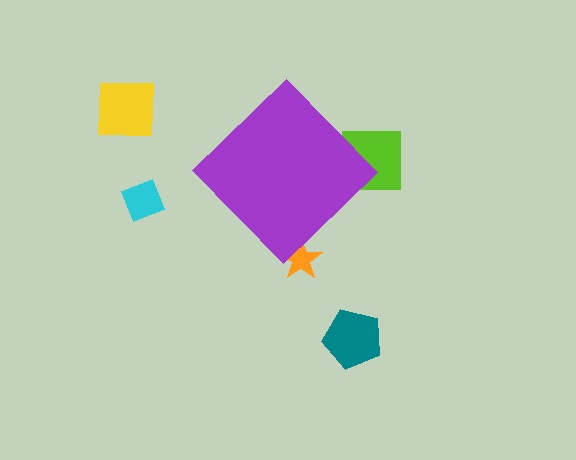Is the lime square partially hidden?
Yes, the lime square is partially hidden behind the purple diamond.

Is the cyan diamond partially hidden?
No, the cyan diamond is fully visible.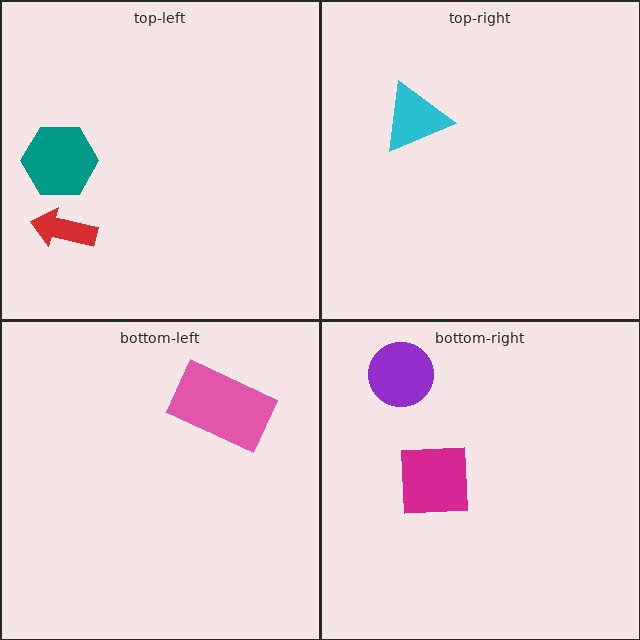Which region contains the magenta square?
The bottom-right region.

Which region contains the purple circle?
The bottom-right region.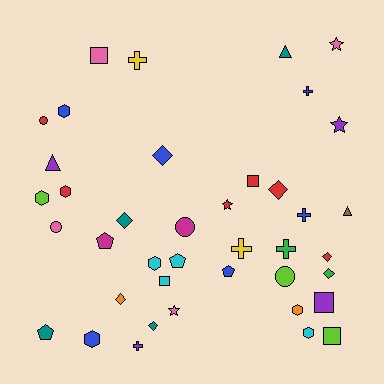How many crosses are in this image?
There are 6 crosses.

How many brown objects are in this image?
There is 1 brown object.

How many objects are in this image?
There are 40 objects.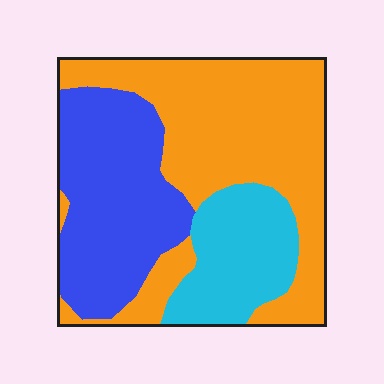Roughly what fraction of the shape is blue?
Blue covers roughly 30% of the shape.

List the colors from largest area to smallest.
From largest to smallest: orange, blue, cyan.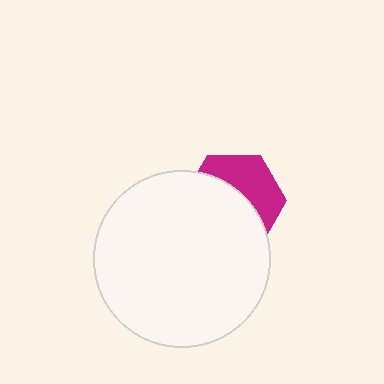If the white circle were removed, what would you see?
You would see the complete magenta hexagon.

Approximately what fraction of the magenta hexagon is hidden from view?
Roughly 59% of the magenta hexagon is hidden behind the white circle.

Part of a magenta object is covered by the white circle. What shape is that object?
It is a hexagon.